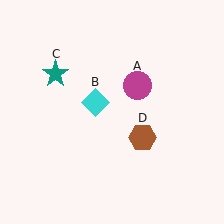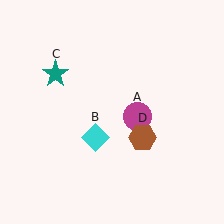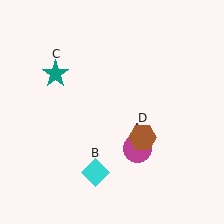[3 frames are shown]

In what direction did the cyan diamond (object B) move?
The cyan diamond (object B) moved down.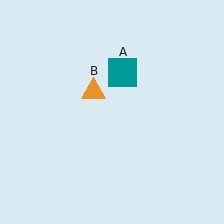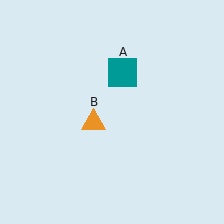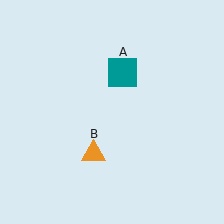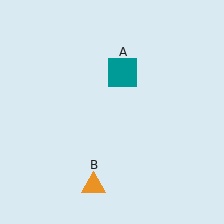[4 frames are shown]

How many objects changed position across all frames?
1 object changed position: orange triangle (object B).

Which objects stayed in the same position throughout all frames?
Teal square (object A) remained stationary.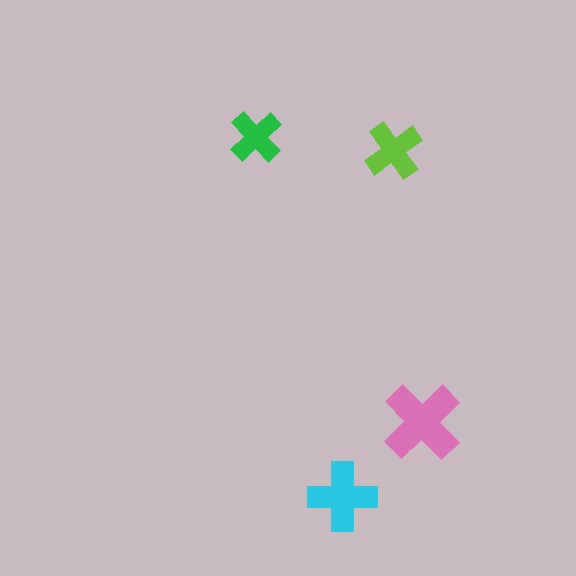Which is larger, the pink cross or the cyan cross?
The pink one.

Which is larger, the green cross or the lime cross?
The lime one.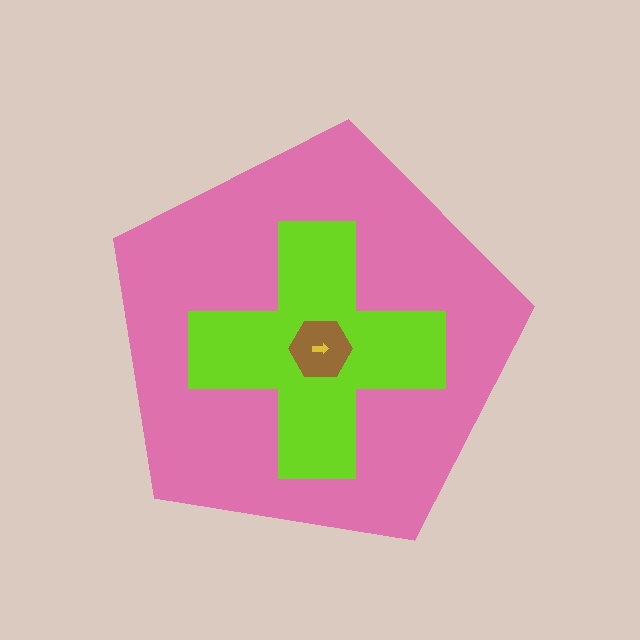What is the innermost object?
The yellow arrow.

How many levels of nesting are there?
4.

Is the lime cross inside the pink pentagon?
Yes.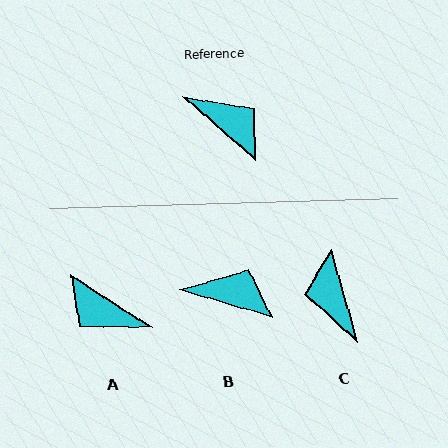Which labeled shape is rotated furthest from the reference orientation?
A, about 172 degrees away.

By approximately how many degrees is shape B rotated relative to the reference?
Approximately 25 degrees counter-clockwise.